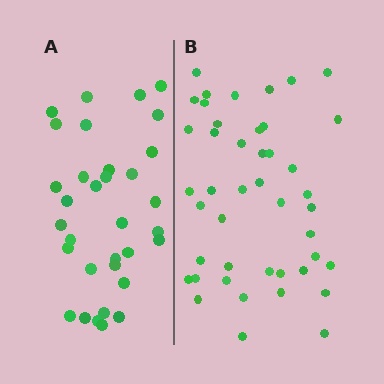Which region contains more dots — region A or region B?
Region B (the right region) has more dots.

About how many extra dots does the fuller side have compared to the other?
Region B has roughly 12 or so more dots than region A.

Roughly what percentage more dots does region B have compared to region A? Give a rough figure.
About 35% more.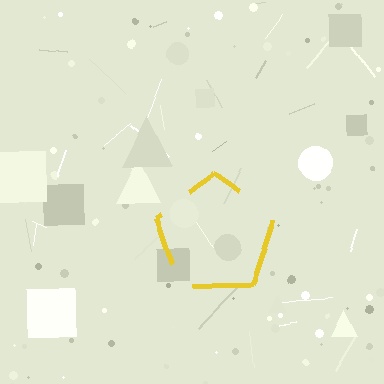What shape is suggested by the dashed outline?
The dashed outline suggests a pentagon.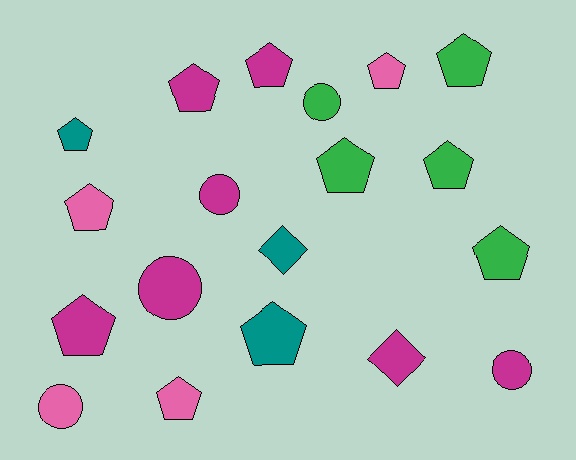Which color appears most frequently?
Magenta, with 7 objects.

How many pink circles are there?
There is 1 pink circle.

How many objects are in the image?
There are 19 objects.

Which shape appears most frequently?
Pentagon, with 12 objects.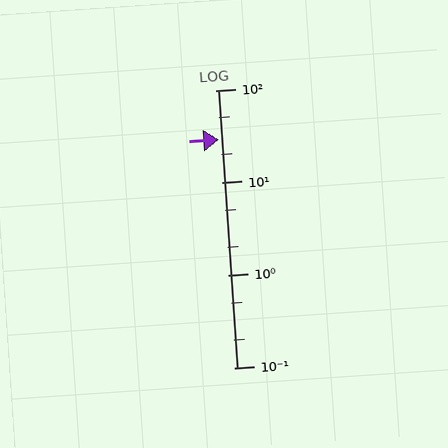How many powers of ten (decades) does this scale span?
The scale spans 3 decades, from 0.1 to 100.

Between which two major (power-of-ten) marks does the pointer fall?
The pointer is between 10 and 100.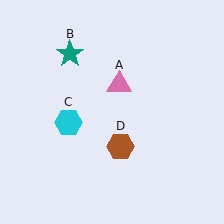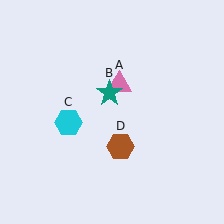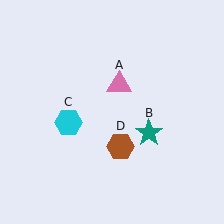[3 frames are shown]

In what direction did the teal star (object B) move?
The teal star (object B) moved down and to the right.